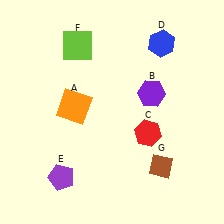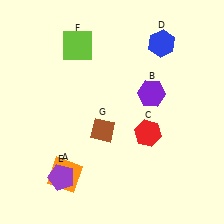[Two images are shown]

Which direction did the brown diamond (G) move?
The brown diamond (G) moved left.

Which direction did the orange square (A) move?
The orange square (A) moved down.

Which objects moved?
The objects that moved are: the orange square (A), the brown diamond (G).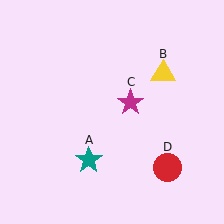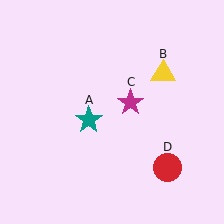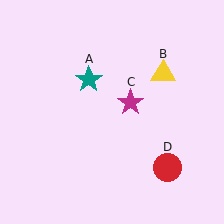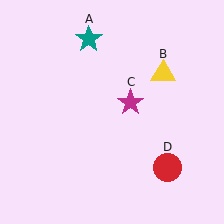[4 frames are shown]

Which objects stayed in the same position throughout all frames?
Yellow triangle (object B) and magenta star (object C) and red circle (object D) remained stationary.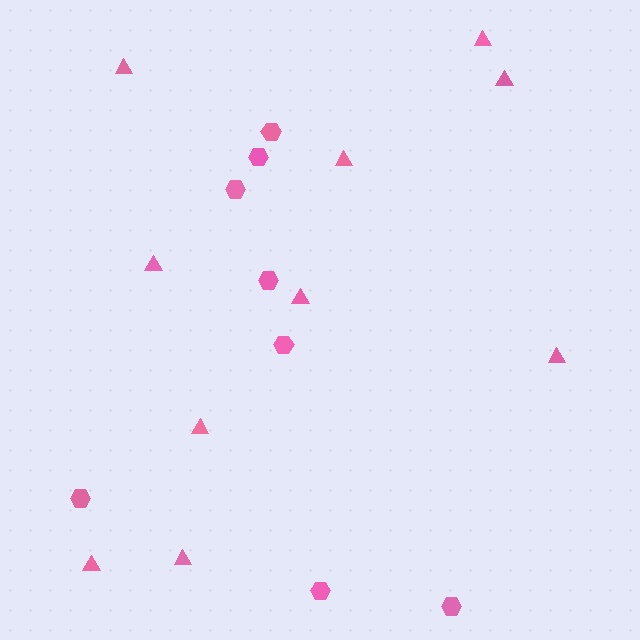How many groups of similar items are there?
There are 2 groups: one group of hexagons (8) and one group of triangles (10).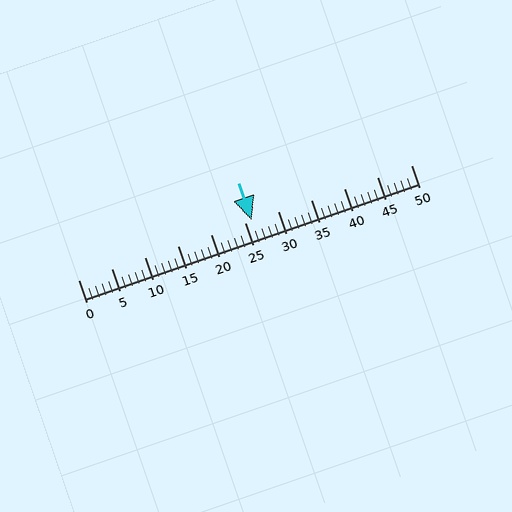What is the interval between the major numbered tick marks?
The major tick marks are spaced 5 units apart.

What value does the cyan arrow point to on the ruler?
The cyan arrow points to approximately 26.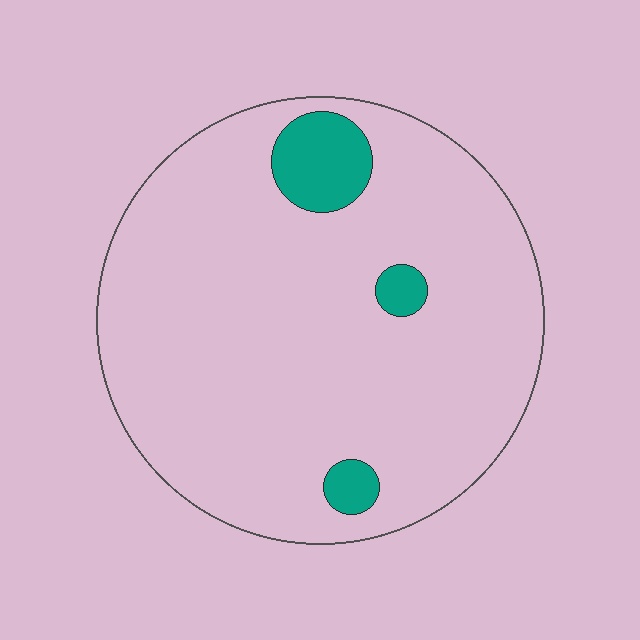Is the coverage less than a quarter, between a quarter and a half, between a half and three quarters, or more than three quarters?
Less than a quarter.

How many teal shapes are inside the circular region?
3.